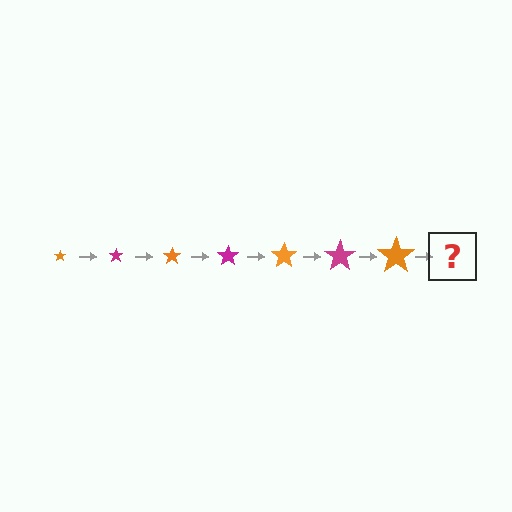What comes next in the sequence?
The next element should be a magenta star, larger than the previous one.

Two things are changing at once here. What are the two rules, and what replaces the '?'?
The two rules are that the star grows larger each step and the color cycles through orange and magenta. The '?' should be a magenta star, larger than the previous one.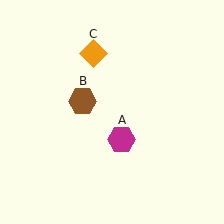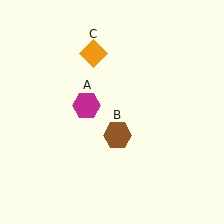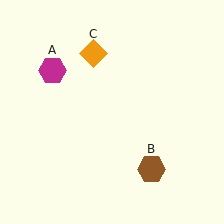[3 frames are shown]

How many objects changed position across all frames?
2 objects changed position: magenta hexagon (object A), brown hexagon (object B).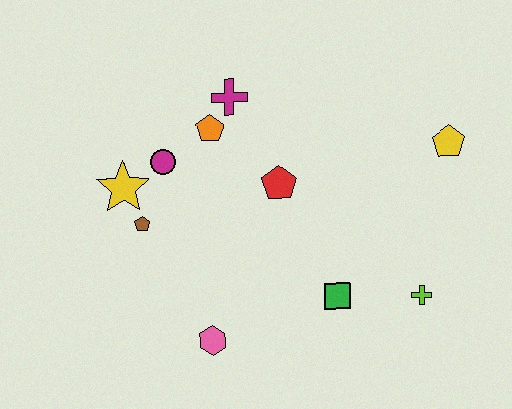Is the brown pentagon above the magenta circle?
No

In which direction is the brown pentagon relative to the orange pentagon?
The brown pentagon is below the orange pentagon.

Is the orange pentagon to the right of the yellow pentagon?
No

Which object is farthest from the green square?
The yellow star is farthest from the green square.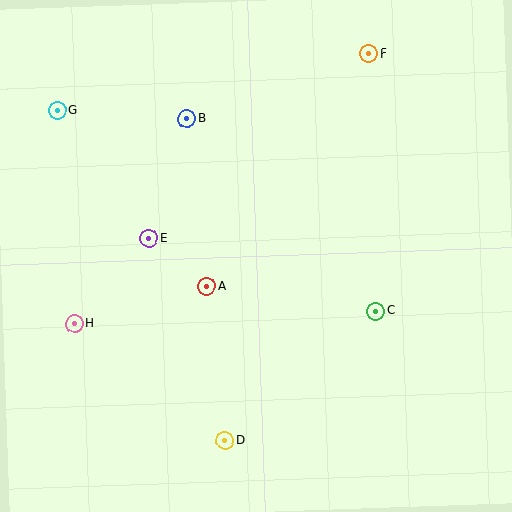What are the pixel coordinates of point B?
Point B is at (187, 119).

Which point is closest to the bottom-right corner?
Point C is closest to the bottom-right corner.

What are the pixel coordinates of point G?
Point G is at (57, 111).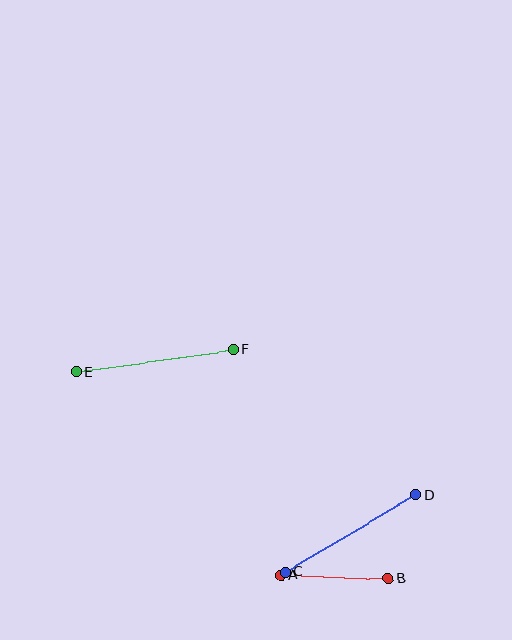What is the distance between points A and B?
The distance is approximately 108 pixels.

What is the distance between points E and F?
The distance is approximately 159 pixels.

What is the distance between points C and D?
The distance is approximately 151 pixels.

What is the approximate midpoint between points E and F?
The midpoint is at approximately (155, 361) pixels.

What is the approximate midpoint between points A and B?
The midpoint is at approximately (334, 577) pixels.